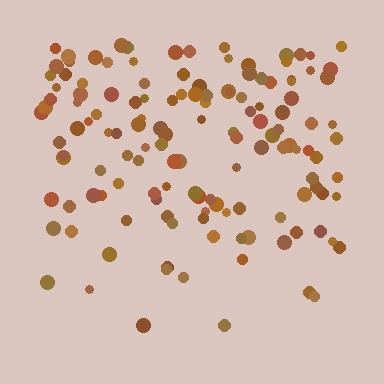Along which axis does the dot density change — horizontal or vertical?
Vertical.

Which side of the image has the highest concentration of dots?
The top.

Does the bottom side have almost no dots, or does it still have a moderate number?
Still a moderate number, just noticeably fewer than the top.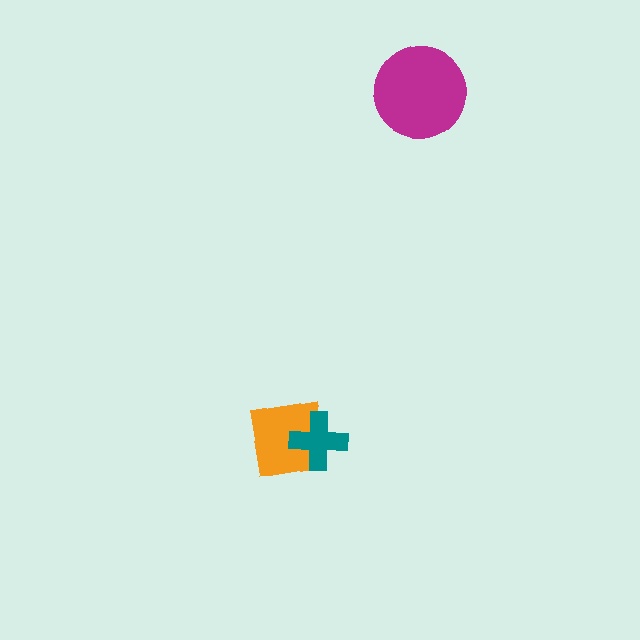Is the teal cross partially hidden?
No, no other shape covers it.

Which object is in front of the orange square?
The teal cross is in front of the orange square.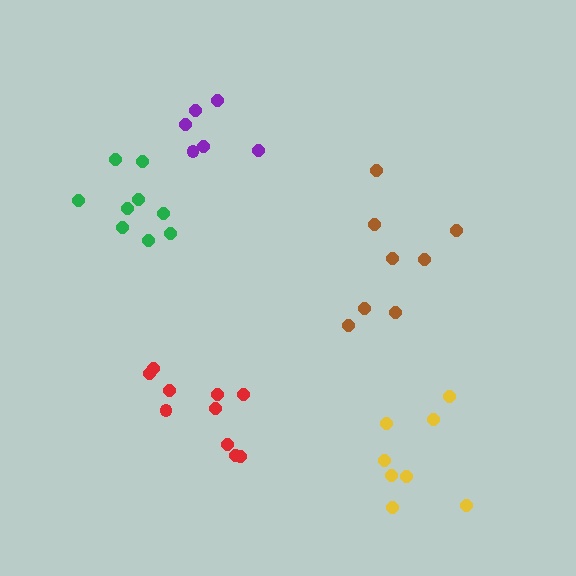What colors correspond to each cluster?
The clusters are colored: brown, green, red, purple, yellow.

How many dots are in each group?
Group 1: 8 dots, Group 2: 9 dots, Group 3: 10 dots, Group 4: 6 dots, Group 5: 8 dots (41 total).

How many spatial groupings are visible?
There are 5 spatial groupings.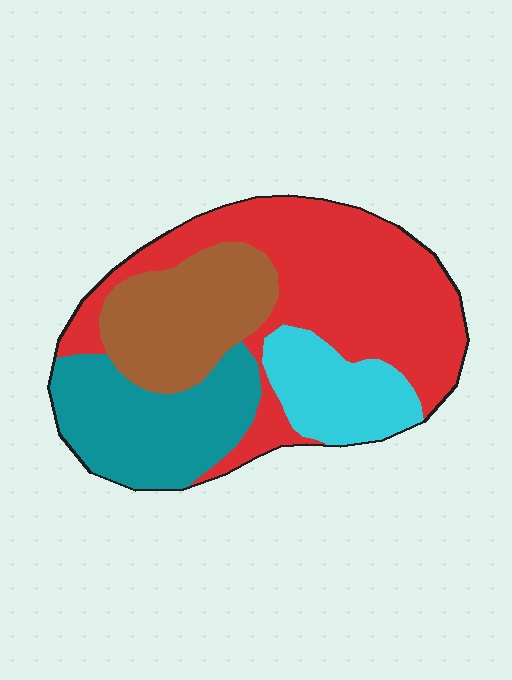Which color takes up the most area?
Red, at roughly 45%.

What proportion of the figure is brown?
Brown takes up about one fifth (1/5) of the figure.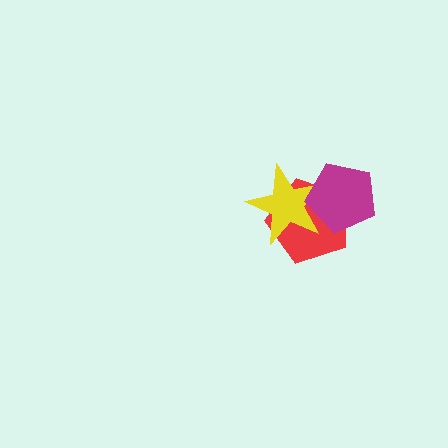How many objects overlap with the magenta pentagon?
2 objects overlap with the magenta pentagon.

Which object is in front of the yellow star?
The magenta pentagon is in front of the yellow star.